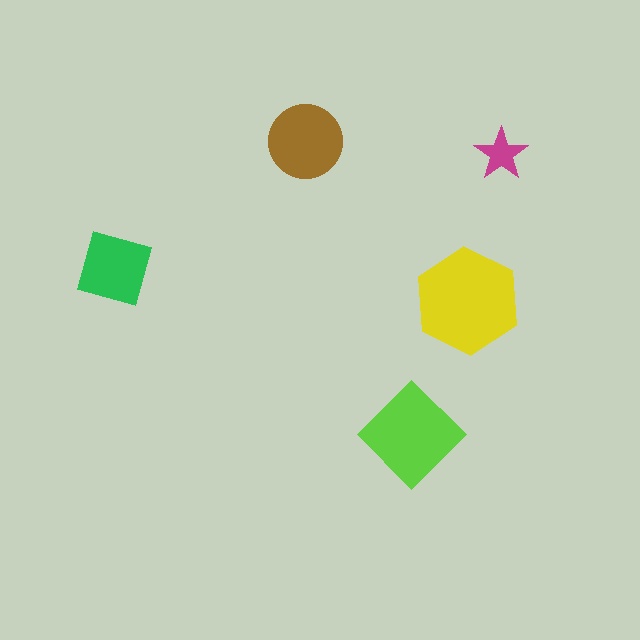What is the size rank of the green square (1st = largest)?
4th.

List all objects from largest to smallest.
The yellow hexagon, the lime diamond, the brown circle, the green square, the magenta star.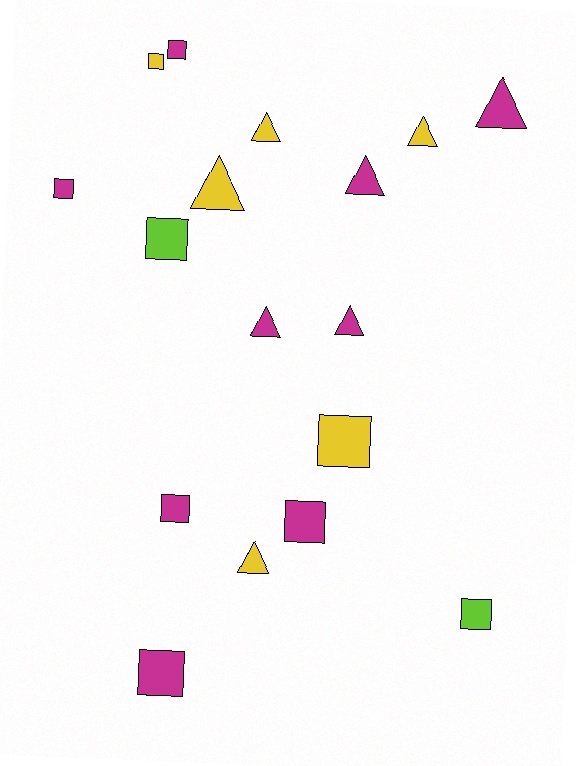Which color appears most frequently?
Magenta, with 9 objects.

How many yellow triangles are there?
There are 4 yellow triangles.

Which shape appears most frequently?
Square, with 9 objects.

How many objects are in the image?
There are 17 objects.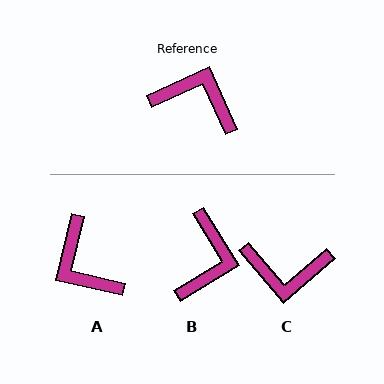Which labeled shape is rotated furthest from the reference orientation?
C, about 164 degrees away.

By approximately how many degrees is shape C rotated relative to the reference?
Approximately 164 degrees clockwise.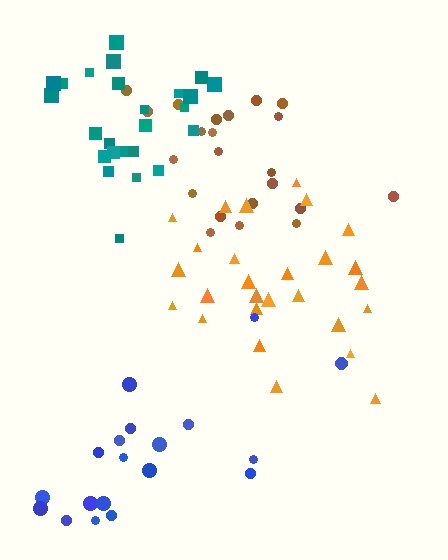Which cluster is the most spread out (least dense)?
Blue.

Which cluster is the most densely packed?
Teal.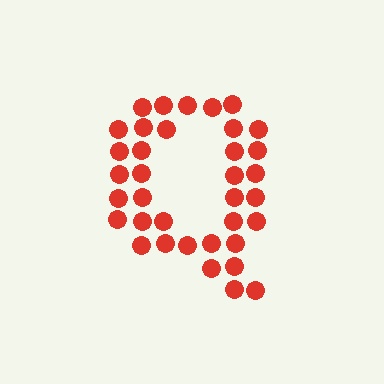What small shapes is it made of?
It is made of small circles.